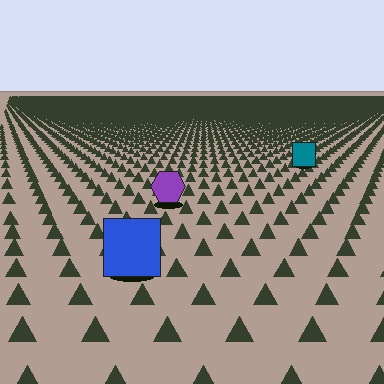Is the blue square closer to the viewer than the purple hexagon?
Yes. The blue square is closer — you can tell from the texture gradient: the ground texture is coarser near it.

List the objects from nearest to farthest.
From nearest to farthest: the blue square, the purple hexagon, the teal square.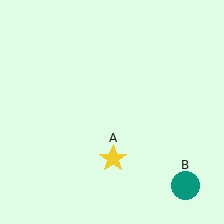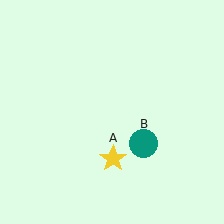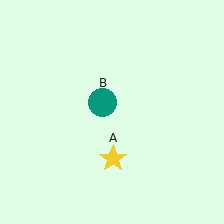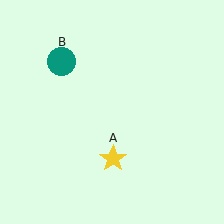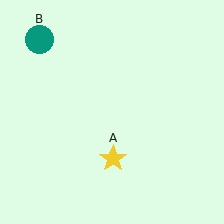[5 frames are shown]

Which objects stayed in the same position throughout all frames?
Yellow star (object A) remained stationary.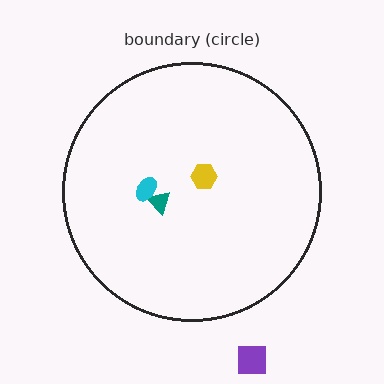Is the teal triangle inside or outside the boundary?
Inside.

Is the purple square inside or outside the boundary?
Outside.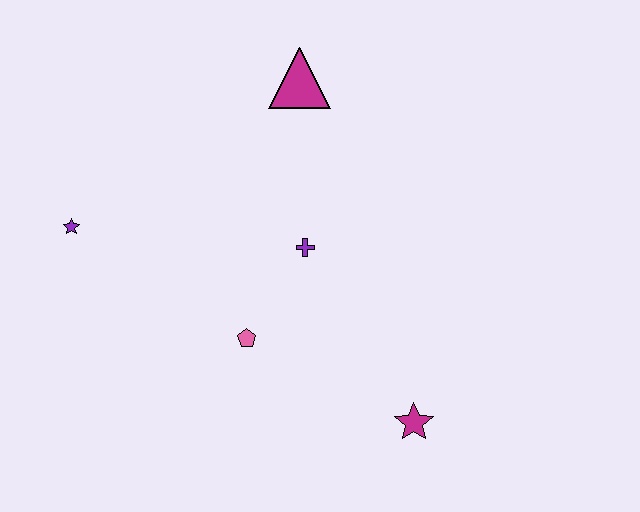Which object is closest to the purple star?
The pink pentagon is closest to the purple star.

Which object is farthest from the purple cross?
The purple star is farthest from the purple cross.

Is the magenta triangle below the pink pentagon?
No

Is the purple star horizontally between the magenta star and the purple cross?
No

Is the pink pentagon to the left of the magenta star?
Yes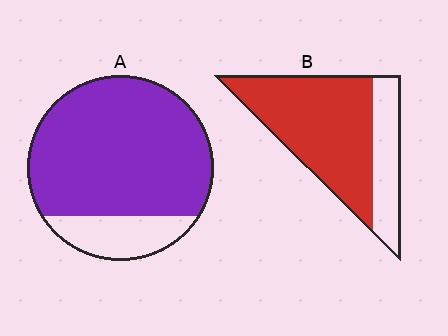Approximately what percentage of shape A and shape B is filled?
A is approximately 80% and B is approximately 70%.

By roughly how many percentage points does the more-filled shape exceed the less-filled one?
By roughly 10 percentage points (A over B).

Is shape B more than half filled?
Yes.